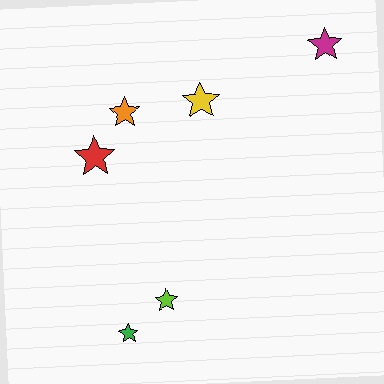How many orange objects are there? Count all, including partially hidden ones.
There is 1 orange object.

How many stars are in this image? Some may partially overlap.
There are 6 stars.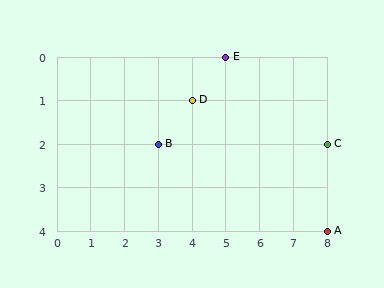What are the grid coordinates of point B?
Point B is at grid coordinates (3, 2).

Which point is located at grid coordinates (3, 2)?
Point B is at (3, 2).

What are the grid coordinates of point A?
Point A is at grid coordinates (8, 4).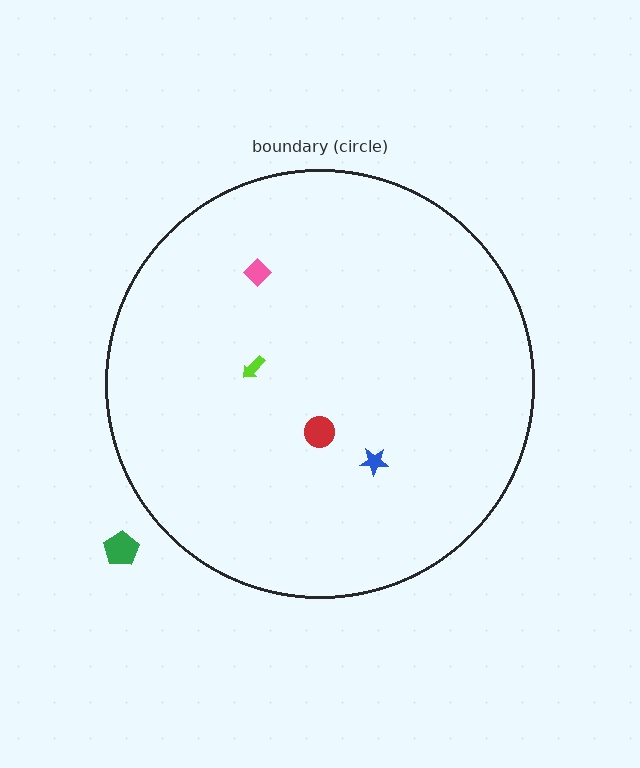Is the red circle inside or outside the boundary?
Inside.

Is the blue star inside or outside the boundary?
Inside.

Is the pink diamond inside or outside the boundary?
Inside.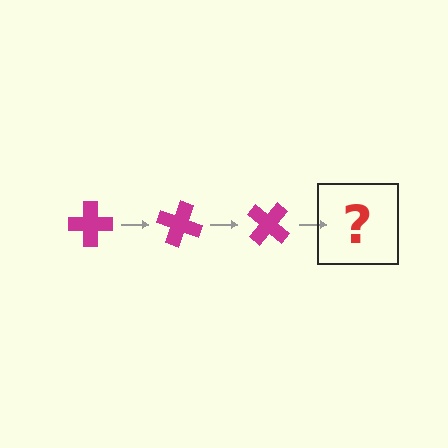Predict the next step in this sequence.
The next step is a magenta cross rotated 60 degrees.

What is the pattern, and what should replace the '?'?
The pattern is that the cross rotates 20 degrees each step. The '?' should be a magenta cross rotated 60 degrees.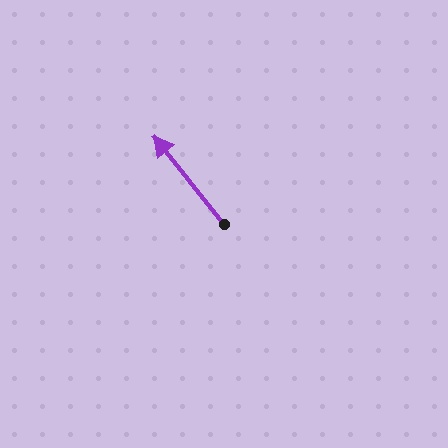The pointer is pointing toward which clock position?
Roughly 11 o'clock.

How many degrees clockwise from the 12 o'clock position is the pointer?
Approximately 321 degrees.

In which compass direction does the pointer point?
Northwest.